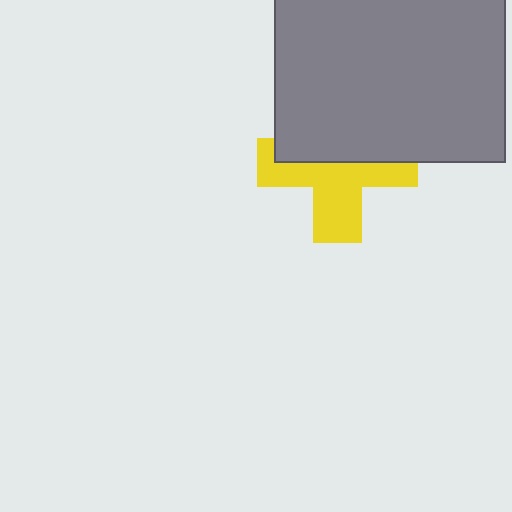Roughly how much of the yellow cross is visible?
About half of it is visible (roughly 52%).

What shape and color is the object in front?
The object in front is a gray square.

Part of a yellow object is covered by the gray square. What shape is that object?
It is a cross.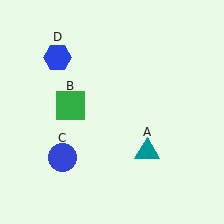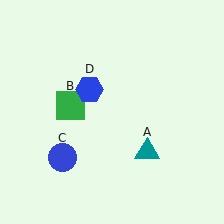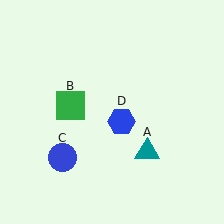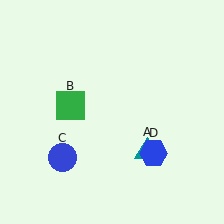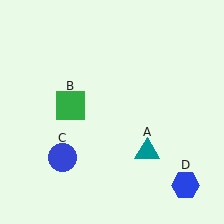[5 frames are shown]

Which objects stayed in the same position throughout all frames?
Teal triangle (object A) and green square (object B) and blue circle (object C) remained stationary.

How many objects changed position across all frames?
1 object changed position: blue hexagon (object D).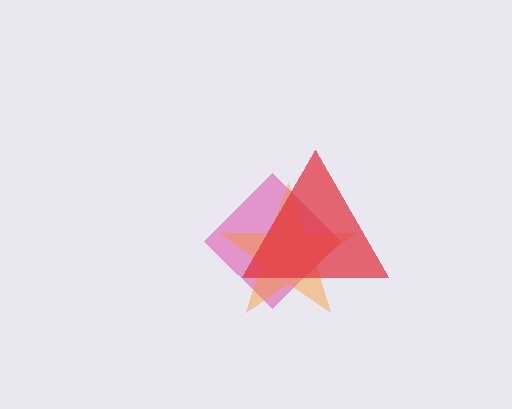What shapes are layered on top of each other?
The layered shapes are: a magenta diamond, an orange star, a red triangle.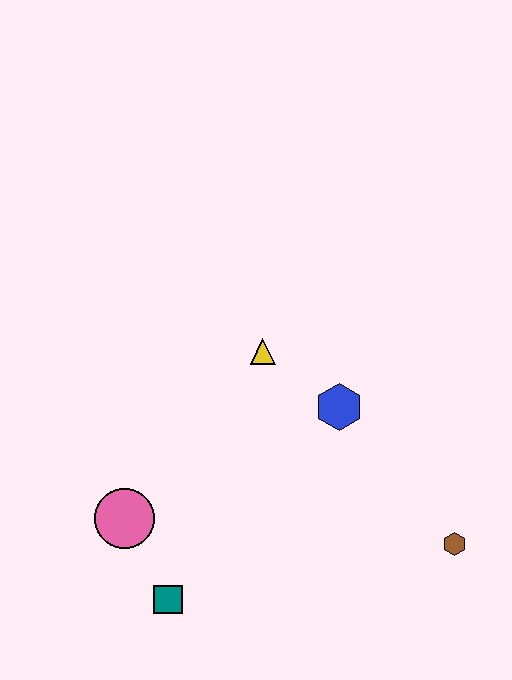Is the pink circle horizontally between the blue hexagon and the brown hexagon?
No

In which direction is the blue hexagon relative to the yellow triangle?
The blue hexagon is to the right of the yellow triangle.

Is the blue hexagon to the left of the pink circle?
No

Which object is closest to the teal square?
The pink circle is closest to the teal square.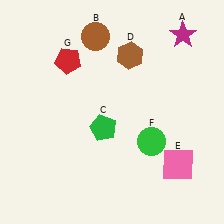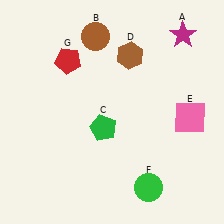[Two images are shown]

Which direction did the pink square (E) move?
The pink square (E) moved up.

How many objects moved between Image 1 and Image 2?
2 objects moved between the two images.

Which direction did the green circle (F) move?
The green circle (F) moved down.